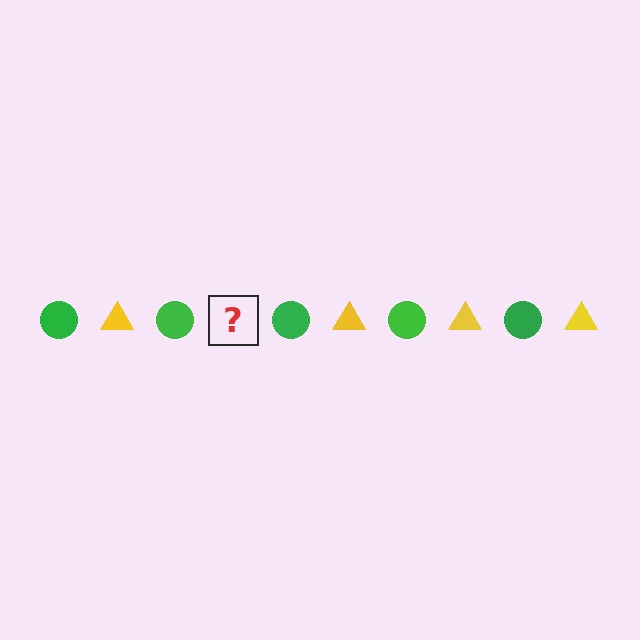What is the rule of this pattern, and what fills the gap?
The rule is that the pattern alternates between green circle and yellow triangle. The gap should be filled with a yellow triangle.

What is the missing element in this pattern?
The missing element is a yellow triangle.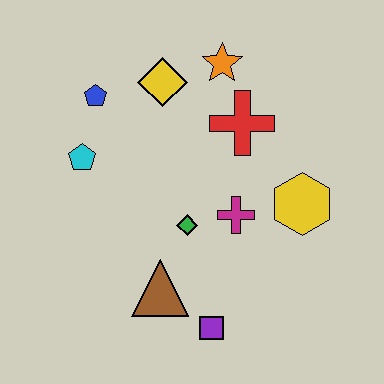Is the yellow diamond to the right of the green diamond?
No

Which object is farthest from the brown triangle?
The orange star is farthest from the brown triangle.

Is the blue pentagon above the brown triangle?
Yes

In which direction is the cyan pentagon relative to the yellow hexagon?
The cyan pentagon is to the left of the yellow hexagon.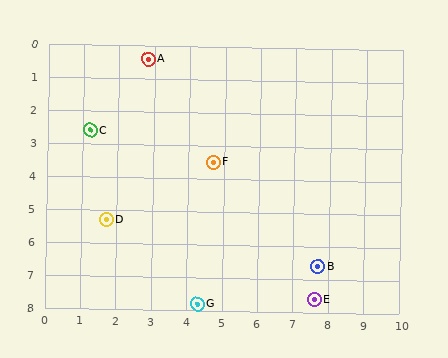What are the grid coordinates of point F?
Point F is at approximately (4.7, 3.5).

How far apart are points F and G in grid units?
Points F and G are about 4.3 grid units apart.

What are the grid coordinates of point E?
Point E is at approximately (7.6, 7.6).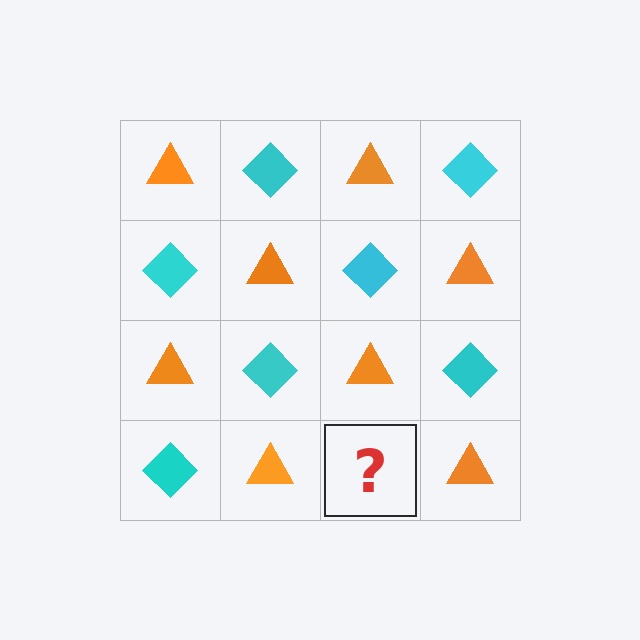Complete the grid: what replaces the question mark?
The question mark should be replaced with a cyan diamond.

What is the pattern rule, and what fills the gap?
The rule is that it alternates orange triangle and cyan diamond in a checkerboard pattern. The gap should be filled with a cyan diamond.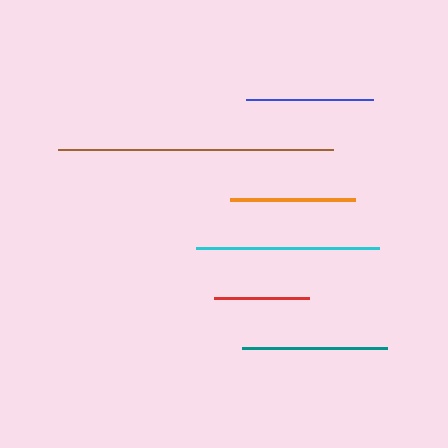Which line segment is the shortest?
The red line is the shortest at approximately 95 pixels.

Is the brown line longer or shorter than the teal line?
The brown line is longer than the teal line.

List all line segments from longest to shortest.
From longest to shortest: brown, cyan, teal, blue, orange, red.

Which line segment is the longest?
The brown line is the longest at approximately 275 pixels.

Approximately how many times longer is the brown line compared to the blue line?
The brown line is approximately 2.2 times the length of the blue line.